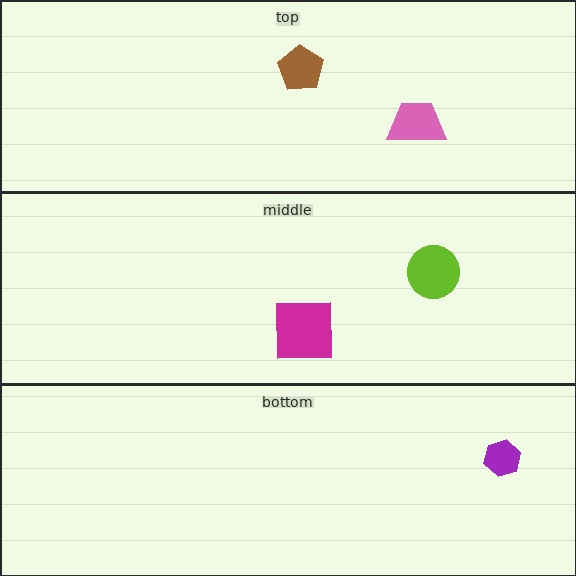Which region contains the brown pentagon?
The top region.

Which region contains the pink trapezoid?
The top region.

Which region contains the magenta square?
The middle region.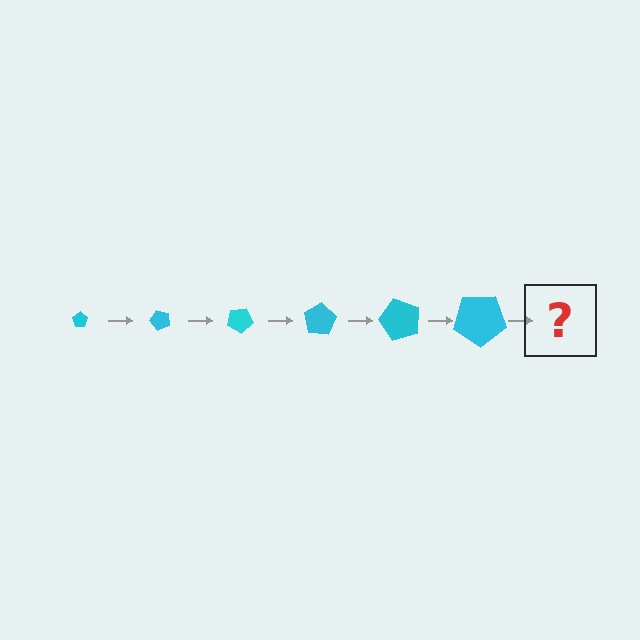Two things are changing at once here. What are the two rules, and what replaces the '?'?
The two rules are that the pentagon grows larger each step and it rotates 50 degrees each step. The '?' should be a pentagon, larger than the previous one and rotated 300 degrees from the start.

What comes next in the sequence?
The next element should be a pentagon, larger than the previous one and rotated 300 degrees from the start.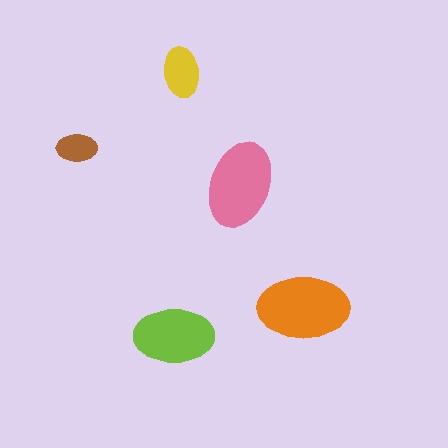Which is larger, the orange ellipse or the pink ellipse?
The orange one.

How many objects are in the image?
There are 5 objects in the image.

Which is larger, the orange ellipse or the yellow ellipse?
The orange one.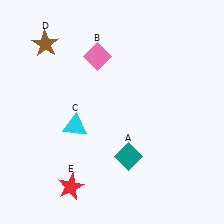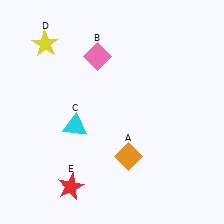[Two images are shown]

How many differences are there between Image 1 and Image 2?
There are 2 differences between the two images.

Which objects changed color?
A changed from teal to orange. D changed from brown to yellow.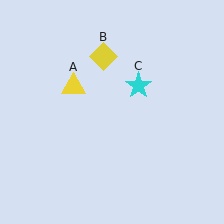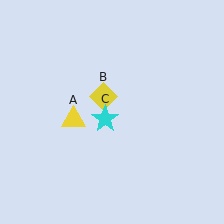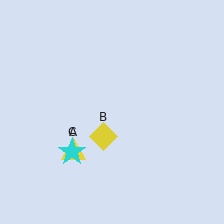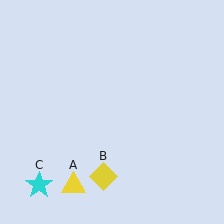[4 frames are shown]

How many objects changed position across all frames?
3 objects changed position: yellow triangle (object A), yellow diamond (object B), cyan star (object C).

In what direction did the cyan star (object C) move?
The cyan star (object C) moved down and to the left.